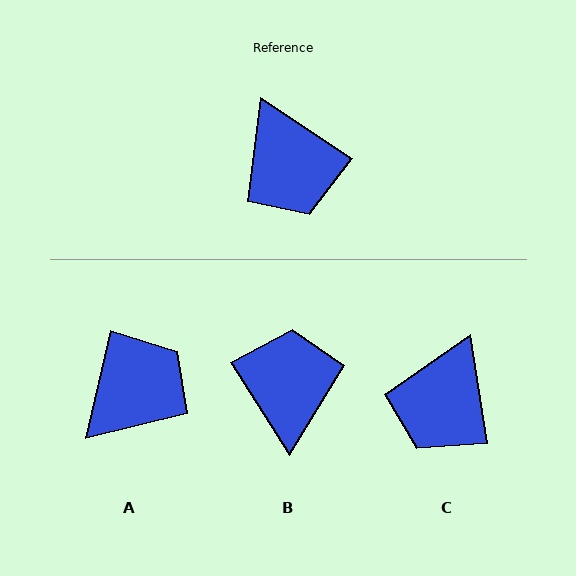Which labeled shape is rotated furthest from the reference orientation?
B, about 156 degrees away.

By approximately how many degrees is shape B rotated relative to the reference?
Approximately 156 degrees counter-clockwise.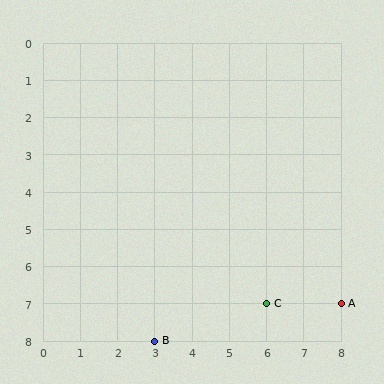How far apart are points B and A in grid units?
Points B and A are 5 columns and 1 row apart (about 5.1 grid units diagonally).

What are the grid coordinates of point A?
Point A is at grid coordinates (8, 7).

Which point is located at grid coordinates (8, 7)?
Point A is at (8, 7).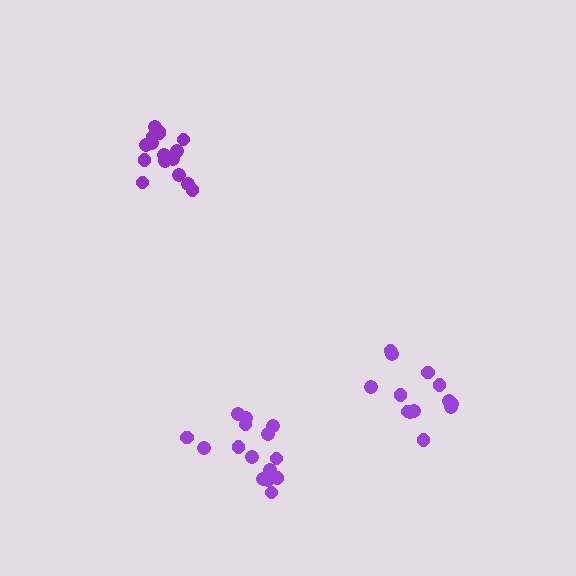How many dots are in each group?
Group 1: 15 dots, Group 2: 13 dots, Group 3: 16 dots (44 total).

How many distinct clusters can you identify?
There are 3 distinct clusters.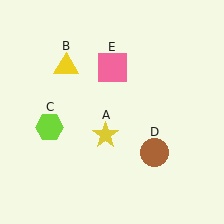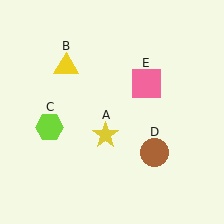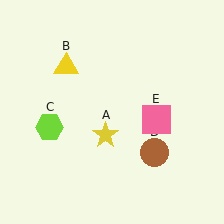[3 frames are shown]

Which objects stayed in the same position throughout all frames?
Yellow star (object A) and yellow triangle (object B) and lime hexagon (object C) and brown circle (object D) remained stationary.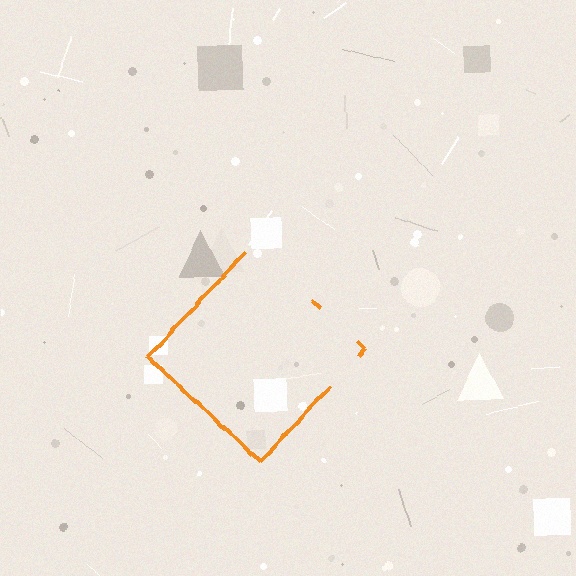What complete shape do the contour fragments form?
The contour fragments form a diamond.